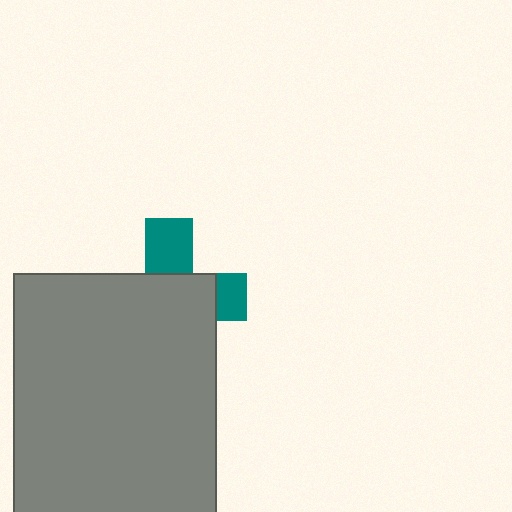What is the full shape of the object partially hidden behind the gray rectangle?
The partially hidden object is a teal cross.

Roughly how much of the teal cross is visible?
A small part of it is visible (roughly 32%).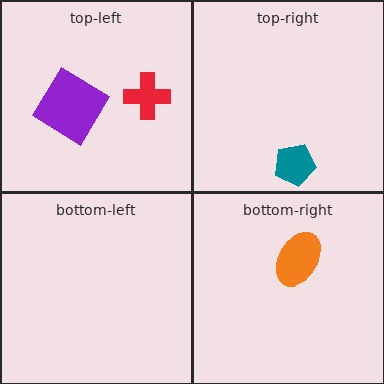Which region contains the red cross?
The top-left region.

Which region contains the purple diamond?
The top-left region.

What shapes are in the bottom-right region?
The orange ellipse.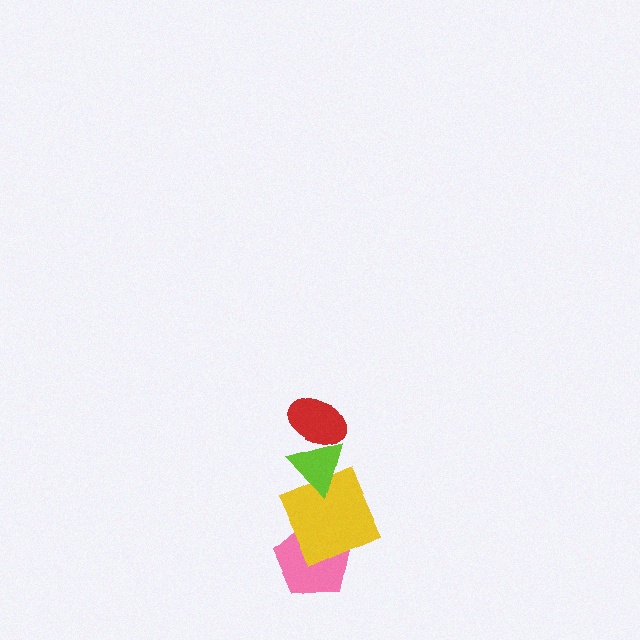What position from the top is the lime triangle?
The lime triangle is 2nd from the top.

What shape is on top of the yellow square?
The lime triangle is on top of the yellow square.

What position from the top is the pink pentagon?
The pink pentagon is 4th from the top.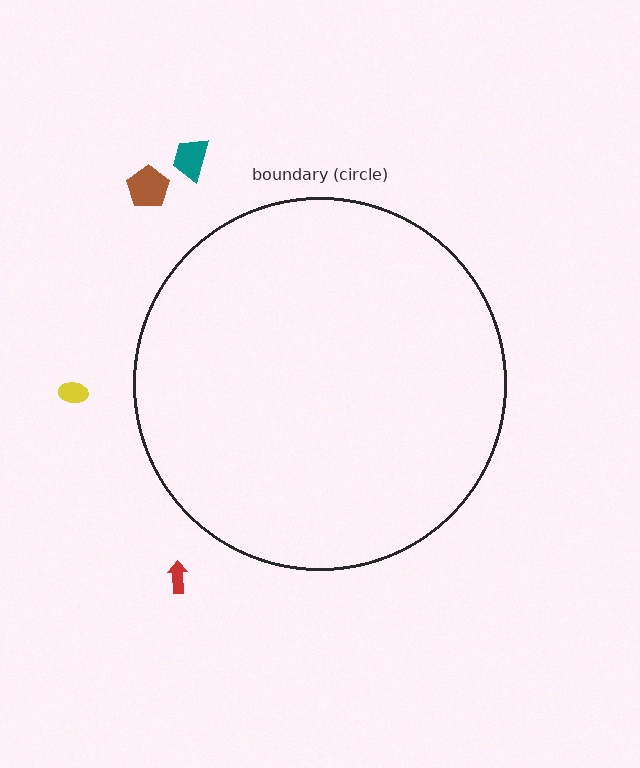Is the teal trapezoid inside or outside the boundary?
Outside.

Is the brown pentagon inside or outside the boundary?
Outside.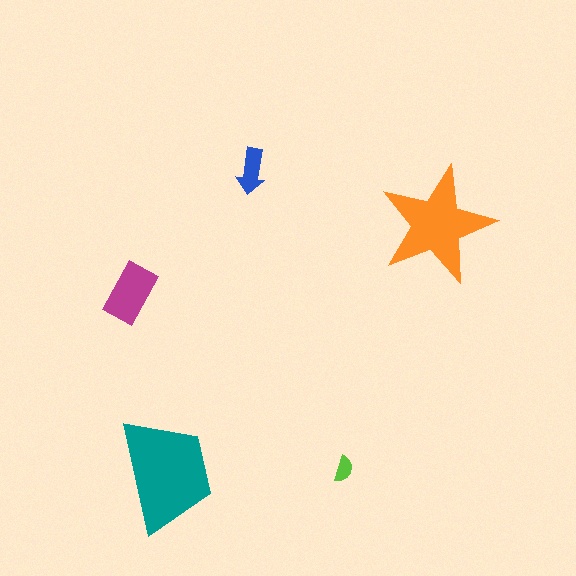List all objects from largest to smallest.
The teal trapezoid, the orange star, the magenta rectangle, the blue arrow, the lime semicircle.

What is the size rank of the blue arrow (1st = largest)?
4th.